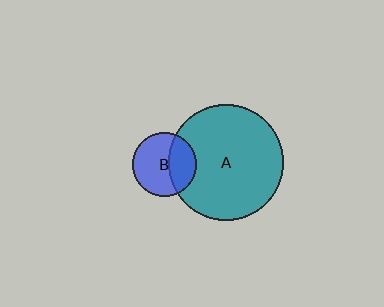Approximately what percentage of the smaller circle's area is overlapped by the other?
Approximately 35%.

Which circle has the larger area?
Circle A (teal).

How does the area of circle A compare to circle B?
Approximately 3.3 times.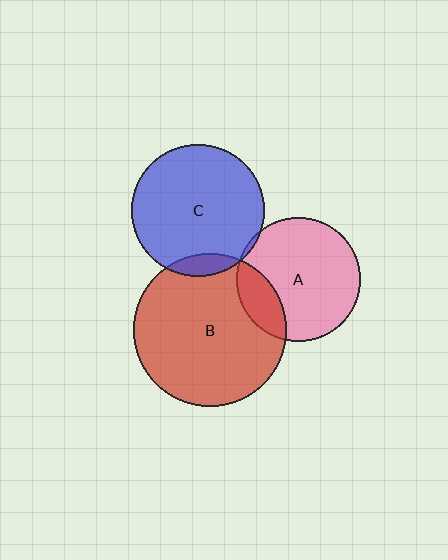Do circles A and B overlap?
Yes.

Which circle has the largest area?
Circle B (red).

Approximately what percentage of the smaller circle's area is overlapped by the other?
Approximately 20%.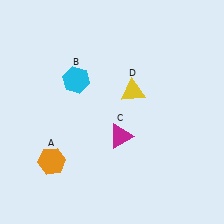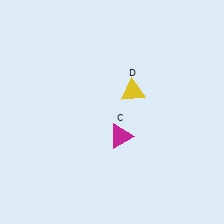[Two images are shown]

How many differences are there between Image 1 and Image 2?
There are 2 differences between the two images.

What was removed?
The orange hexagon (A), the cyan hexagon (B) were removed in Image 2.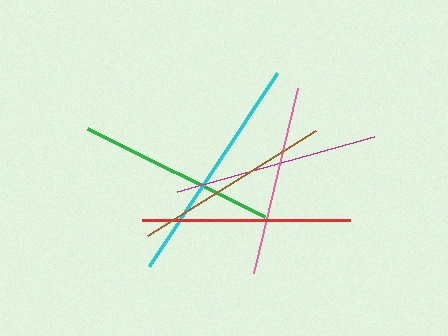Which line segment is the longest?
The cyan line is the longest at approximately 232 pixels.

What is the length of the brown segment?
The brown segment is approximately 198 pixels long.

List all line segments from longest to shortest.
From longest to shortest: cyan, red, magenta, green, brown, pink.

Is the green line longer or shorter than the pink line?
The green line is longer than the pink line.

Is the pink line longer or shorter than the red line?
The red line is longer than the pink line.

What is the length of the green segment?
The green segment is approximately 198 pixels long.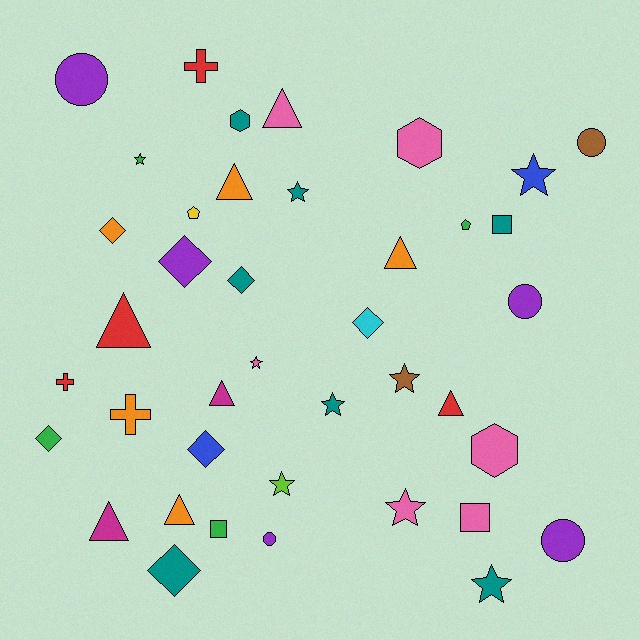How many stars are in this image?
There are 9 stars.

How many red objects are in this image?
There are 4 red objects.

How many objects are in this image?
There are 40 objects.